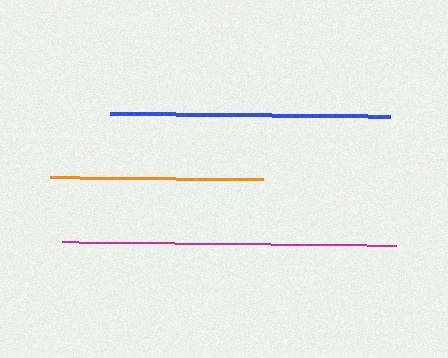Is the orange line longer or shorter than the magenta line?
The magenta line is longer than the orange line.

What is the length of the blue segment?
The blue segment is approximately 280 pixels long.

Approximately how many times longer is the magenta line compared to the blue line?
The magenta line is approximately 1.2 times the length of the blue line.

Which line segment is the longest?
The magenta line is the longest at approximately 334 pixels.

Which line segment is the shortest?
The orange line is the shortest at approximately 213 pixels.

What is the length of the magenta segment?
The magenta segment is approximately 334 pixels long.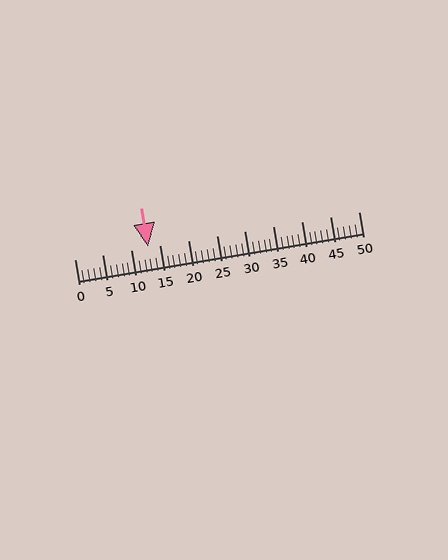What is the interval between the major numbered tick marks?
The major tick marks are spaced 5 units apart.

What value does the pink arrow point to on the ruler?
The pink arrow points to approximately 13.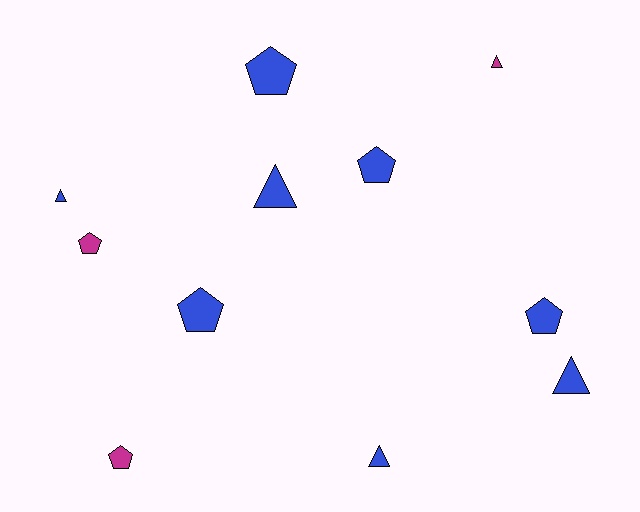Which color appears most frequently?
Blue, with 8 objects.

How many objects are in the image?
There are 11 objects.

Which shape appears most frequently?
Pentagon, with 6 objects.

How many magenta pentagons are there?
There are 2 magenta pentagons.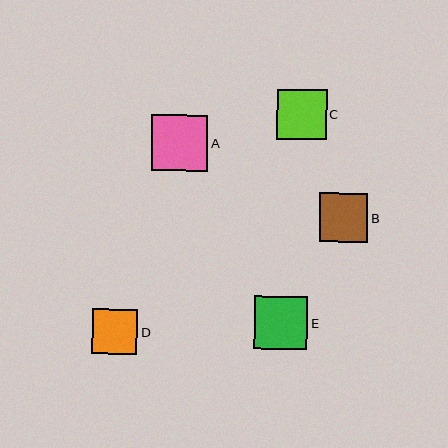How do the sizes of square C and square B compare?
Square C and square B are approximately the same size.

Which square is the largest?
Square A is the largest with a size of approximately 56 pixels.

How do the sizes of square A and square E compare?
Square A and square E are approximately the same size.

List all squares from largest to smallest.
From largest to smallest: A, E, C, B, D.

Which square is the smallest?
Square D is the smallest with a size of approximately 45 pixels.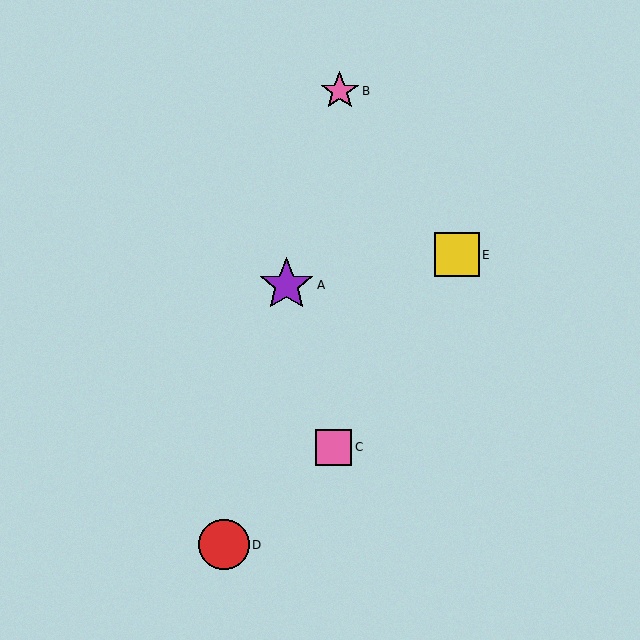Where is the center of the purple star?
The center of the purple star is at (287, 285).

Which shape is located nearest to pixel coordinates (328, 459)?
The pink square (labeled C) at (334, 447) is nearest to that location.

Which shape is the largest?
The purple star (labeled A) is the largest.